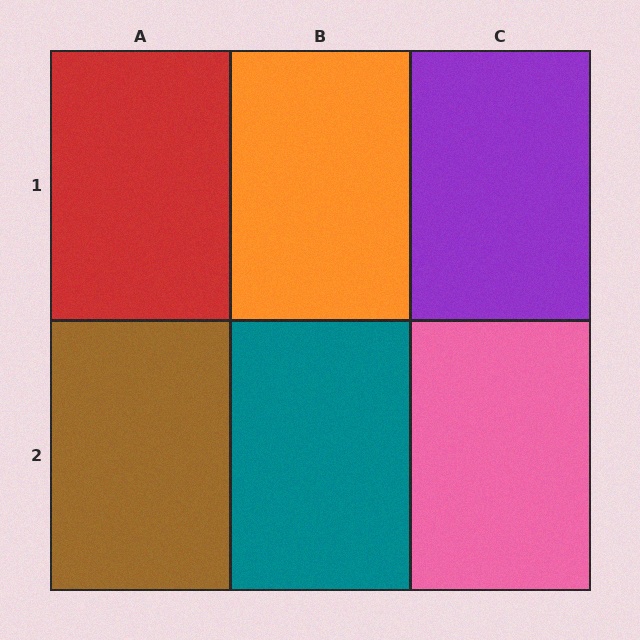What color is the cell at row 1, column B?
Orange.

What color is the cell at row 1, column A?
Red.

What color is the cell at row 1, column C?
Purple.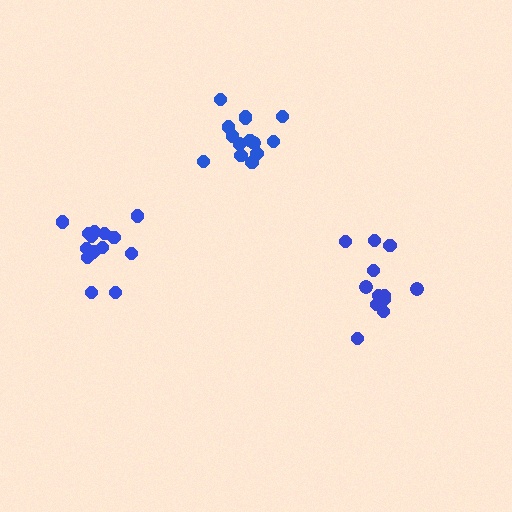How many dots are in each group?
Group 1: 14 dots, Group 2: 14 dots, Group 3: 12 dots (40 total).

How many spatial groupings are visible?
There are 3 spatial groupings.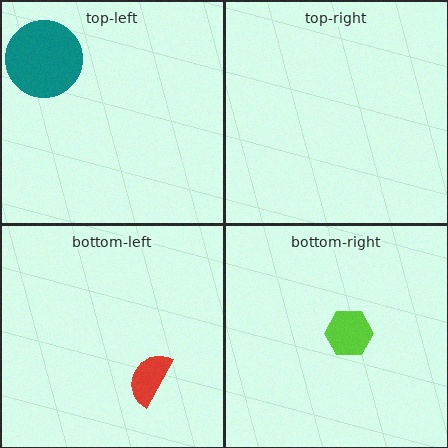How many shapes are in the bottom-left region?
1.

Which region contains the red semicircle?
The bottom-left region.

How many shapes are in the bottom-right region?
1.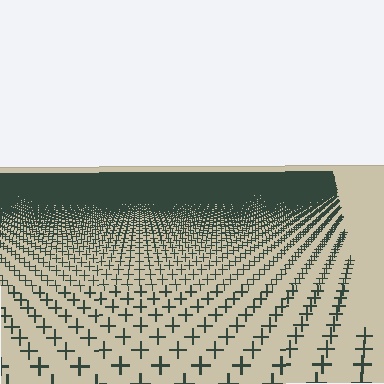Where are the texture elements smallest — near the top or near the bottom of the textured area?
Near the top.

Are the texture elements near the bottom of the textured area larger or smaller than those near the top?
Larger. Near the bottom, elements are closer to the viewer and appear at a bigger on-screen size.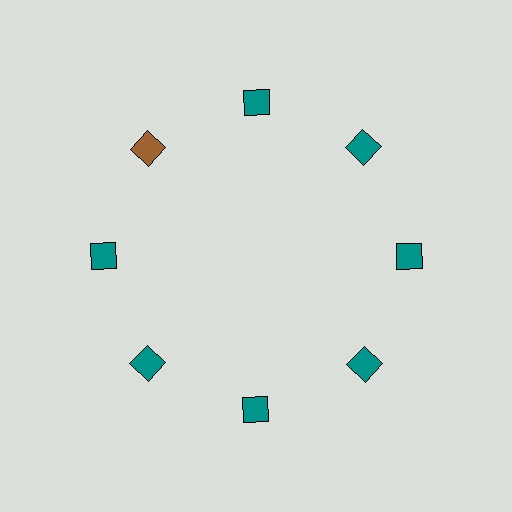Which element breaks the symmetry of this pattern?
The brown diamond at roughly the 10 o'clock position breaks the symmetry. All other shapes are teal diamonds.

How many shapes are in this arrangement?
There are 8 shapes arranged in a ring pattern.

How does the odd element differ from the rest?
It has a different color: brown instead of teal.